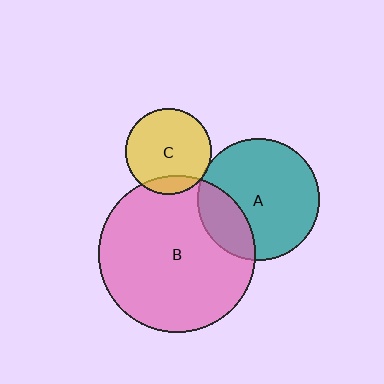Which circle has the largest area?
Circle B (pink).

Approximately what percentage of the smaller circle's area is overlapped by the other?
Approximately 5%.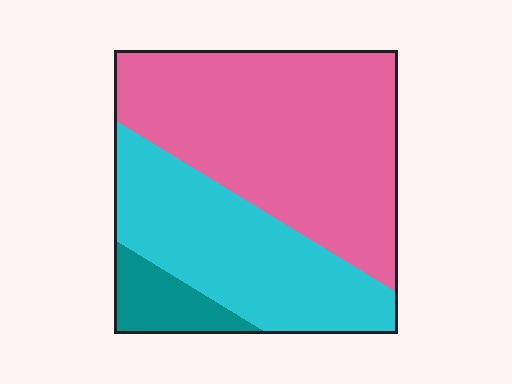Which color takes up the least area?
Teal, at roughly 10%.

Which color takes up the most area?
Pink, at roughly 55%.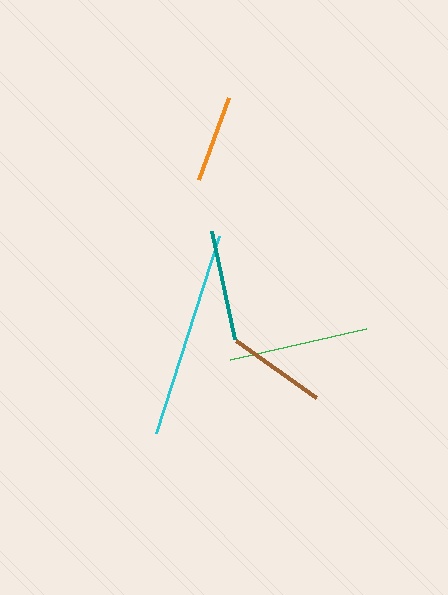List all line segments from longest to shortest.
From longest to shortest: cyan, green, teal, brown, orange.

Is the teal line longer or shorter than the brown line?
The teal line is longer than the brown line.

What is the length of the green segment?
The green segment is approximately 140 pixels long.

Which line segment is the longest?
The cyan line is the longest at approximately 207 pixels.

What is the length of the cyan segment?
The cyan segment is approximately 207 pixels long.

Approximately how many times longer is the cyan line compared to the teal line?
The cyan line is approximately 1.9 times the length of the teal line.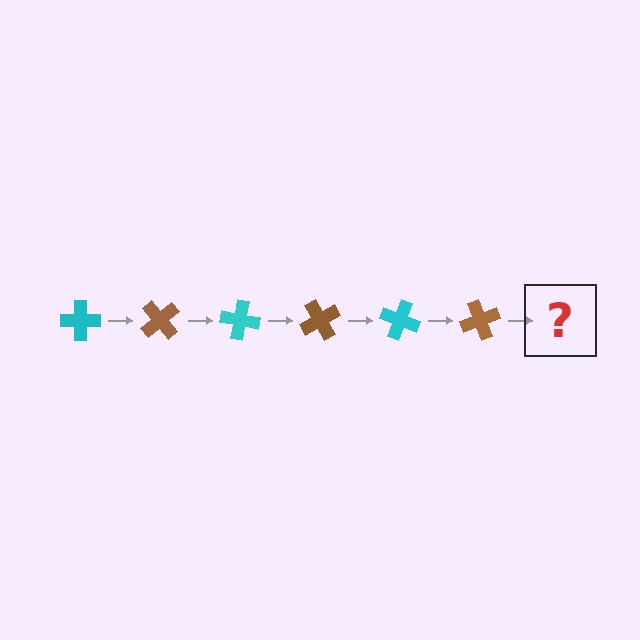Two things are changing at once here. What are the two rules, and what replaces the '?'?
The two rules are that it rotates 50 degrees each step and the color cycles through cyan and brown. The '?' should be a cyan cross, rotated 300 degrees from the start.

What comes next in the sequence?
The next element should be a cyan cross, rotated 300 degrees from the start.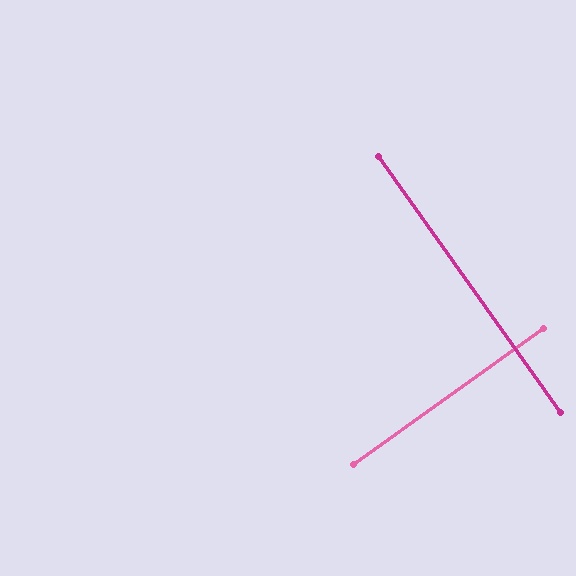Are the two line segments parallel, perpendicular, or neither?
Perpendicular — they meet at approximately 90°.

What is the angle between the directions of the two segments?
Approximately 90 degrees.